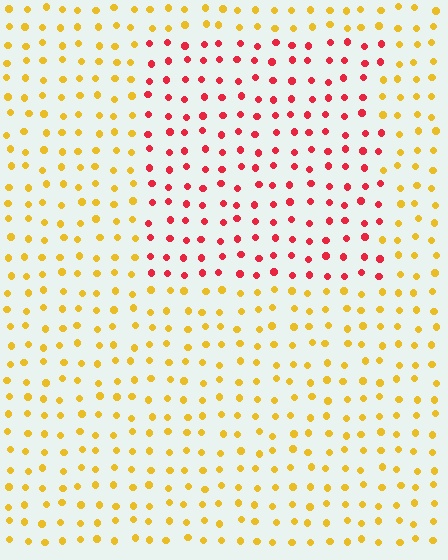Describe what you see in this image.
The image is filled with small yellow elements in a uniform arrangement. A rectangle-shaped region is visible where the elements are tinted to a slightly different hue, forming a subtle color boundary.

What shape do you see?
I see a rectangle.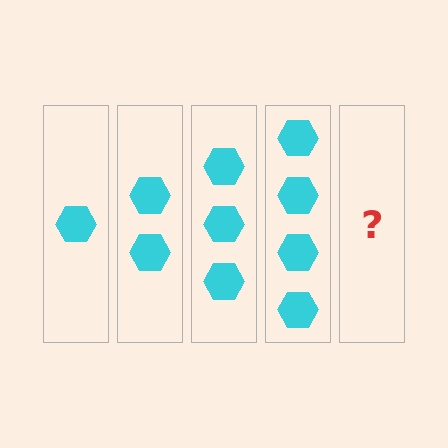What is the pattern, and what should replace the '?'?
The pattern is that each step adds one more hexagon. The '?' should be 5 hexagons.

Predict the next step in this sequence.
The next step is 5 hexagons.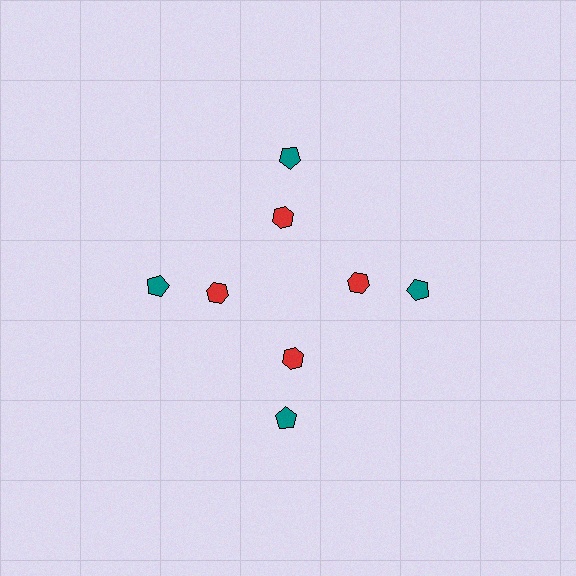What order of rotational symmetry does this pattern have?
This pattern has 4-fold rotational symmetry.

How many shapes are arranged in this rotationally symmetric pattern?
There are 8 shapes, arranged in 4 groups of 2.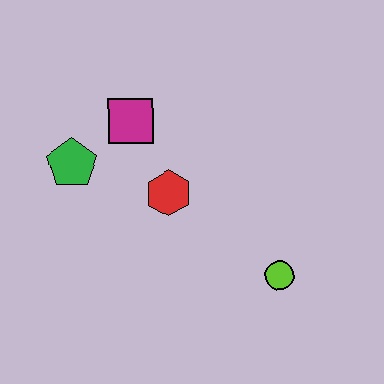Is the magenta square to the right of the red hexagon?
No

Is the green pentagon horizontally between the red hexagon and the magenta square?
No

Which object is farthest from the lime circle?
The green pentagon is farthest from the lime circle.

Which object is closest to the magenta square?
The green pentagon is closest to the magenta square.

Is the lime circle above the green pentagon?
No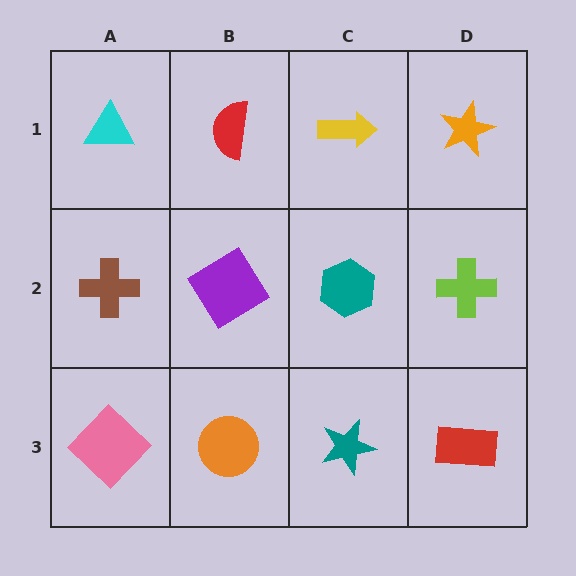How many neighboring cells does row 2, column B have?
4.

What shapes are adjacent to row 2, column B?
A red semicircle (row 1, column B), an orange circle (row 3, column B), a brown cross (row 2, column A), a teal hexagon (row 2, column C).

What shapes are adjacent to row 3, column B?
A purple diamond (row 2, column B), a pink diamond (row 3, column A), a teal star (row 3, column C).